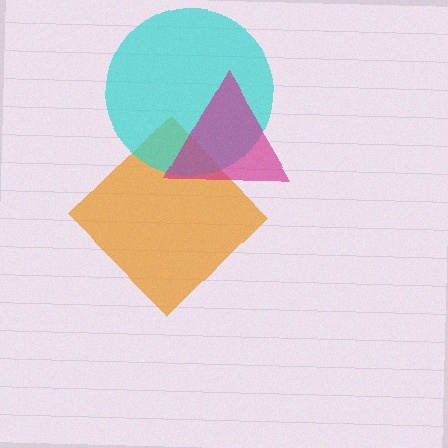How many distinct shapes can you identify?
There are 3 distinct shapes: an orange diamond, a cyan circle, a magenta triangle.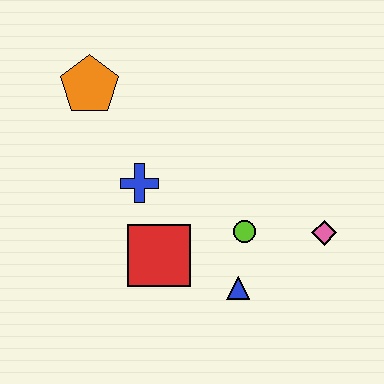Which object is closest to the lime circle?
The blue triangle is closest to the lime circle.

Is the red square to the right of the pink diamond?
No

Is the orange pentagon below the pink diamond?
No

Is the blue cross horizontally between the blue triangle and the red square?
No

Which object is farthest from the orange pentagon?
The pink diamond is farthest from the orange pentagon.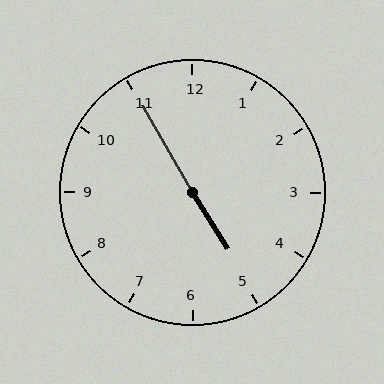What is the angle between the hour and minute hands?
Approximately 178 degrees.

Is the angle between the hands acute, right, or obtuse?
It is obtuse.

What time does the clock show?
4:55.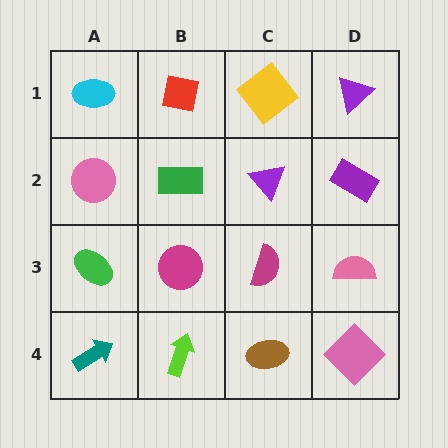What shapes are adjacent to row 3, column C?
A purple triangle (row 2, column C), a brown ellipse (row 4, column C), a magenta circle (row 3, column B), a pink semicircle (row 3, column D).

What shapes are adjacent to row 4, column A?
A green ellipse (row 3, column A), a lime arrow (row 4, column B).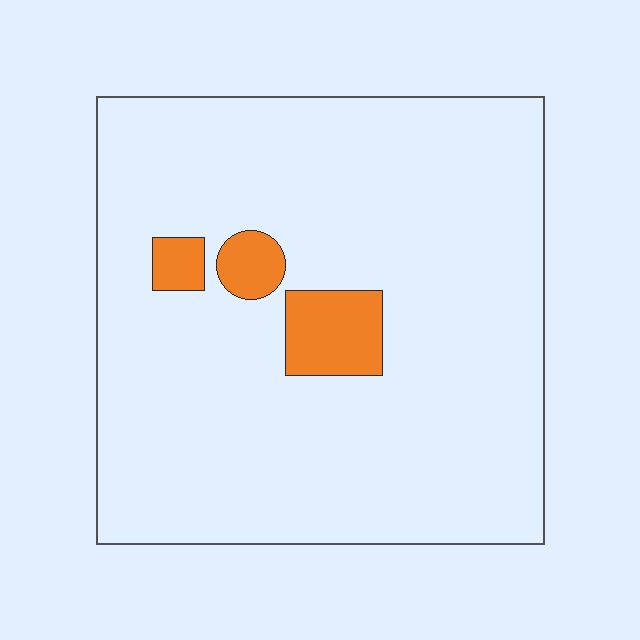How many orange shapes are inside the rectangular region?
3.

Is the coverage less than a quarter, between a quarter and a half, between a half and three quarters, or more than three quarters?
Less than a quarter.